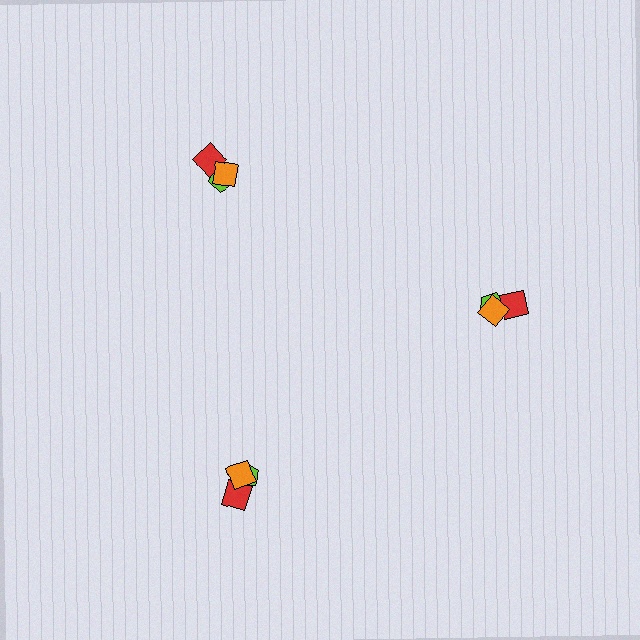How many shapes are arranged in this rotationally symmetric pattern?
There are 9 shapes, arranged in 3 groups of 3.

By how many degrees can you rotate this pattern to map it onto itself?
The pattern maps onto itself every 120 degrees of rotation.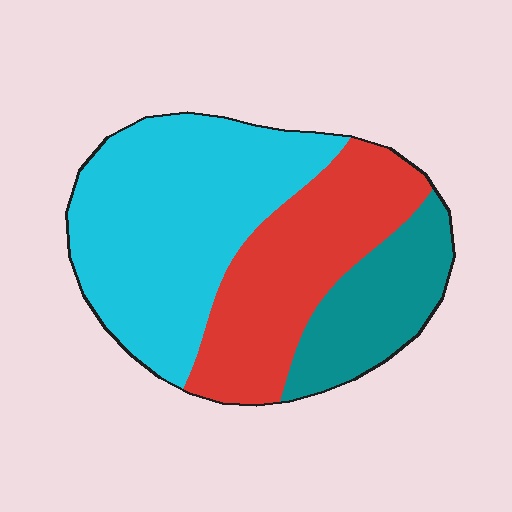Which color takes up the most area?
Cyan, at roughly 50%.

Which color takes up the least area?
Teal, at roughly 20%.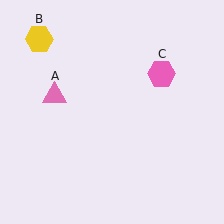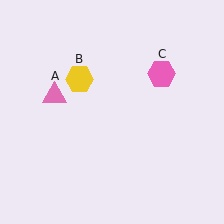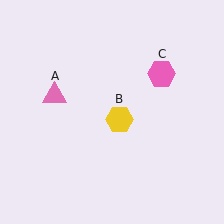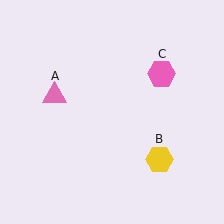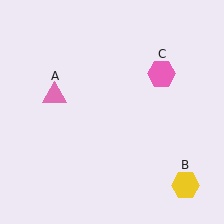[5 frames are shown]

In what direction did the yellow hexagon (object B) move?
The yellow hexagon (object B) moved down and to the right.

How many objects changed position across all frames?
1 object changed position: yellow hexagon (object B).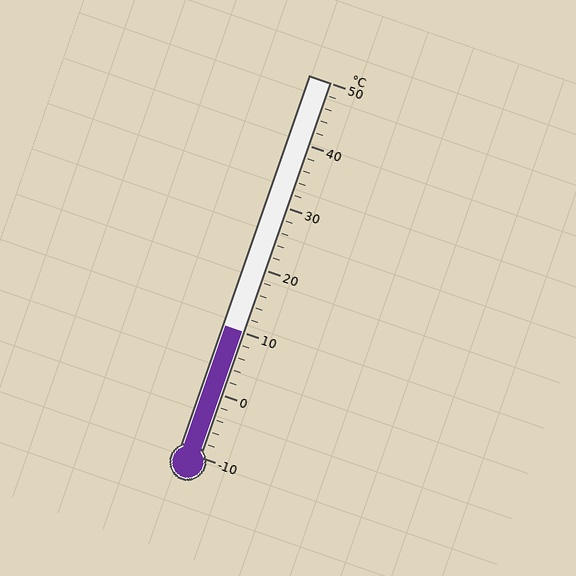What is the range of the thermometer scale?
The thermometer scale ranges from -10°C to 50°C.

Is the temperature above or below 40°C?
The temperature is below 40°C.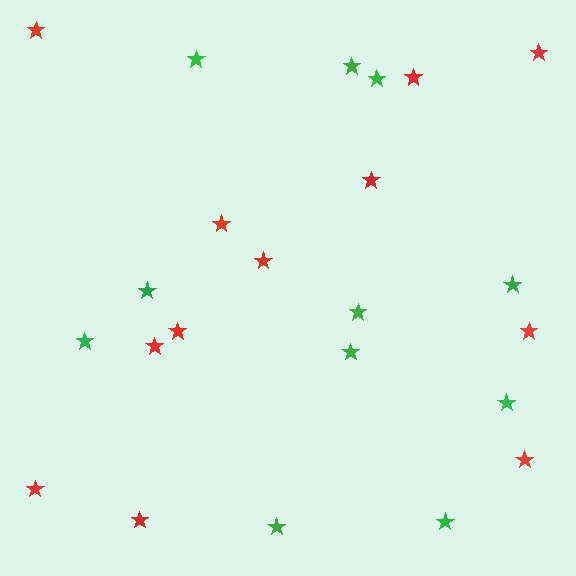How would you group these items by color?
There are 2 groups: one group of red stars (12) and one group of green stars (11).